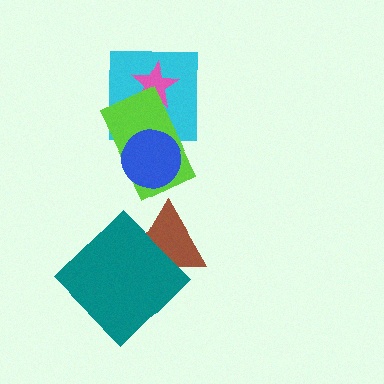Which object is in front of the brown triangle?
The teal diamond is in front of the brown triangle.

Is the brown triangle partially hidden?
Yes, it is partially covered by another shape.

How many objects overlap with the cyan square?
3 objects overlap with the cyan square.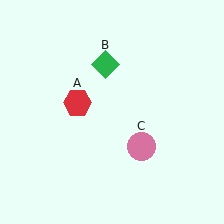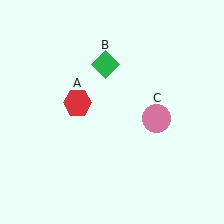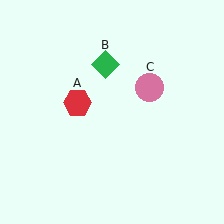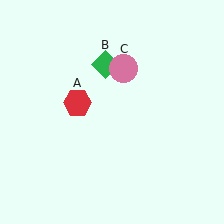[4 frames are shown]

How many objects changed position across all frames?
1 object changed position: pink circle (object C).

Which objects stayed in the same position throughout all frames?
Red hexagon (object A) and green diamond (object B) remained stationary.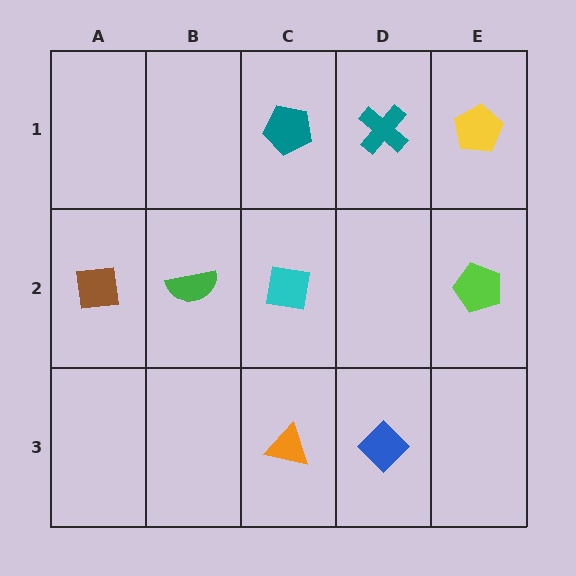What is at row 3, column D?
A blue diamond.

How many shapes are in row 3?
2 shapes.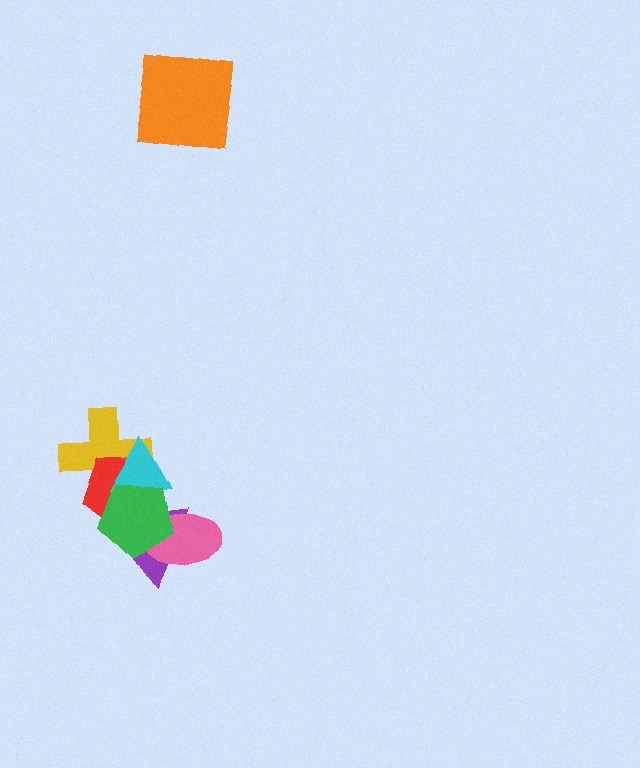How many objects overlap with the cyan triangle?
4 objects overlap with the cyan triangle.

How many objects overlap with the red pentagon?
4 objects overlap with the red pentagon.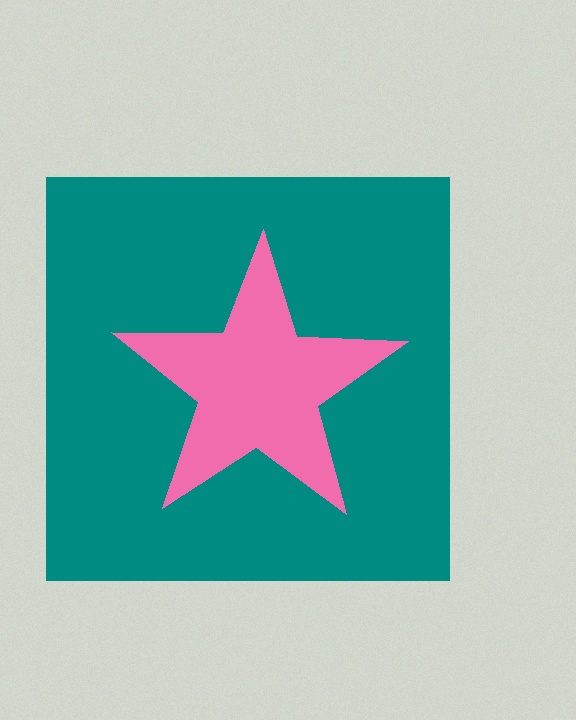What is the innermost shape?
The pink star.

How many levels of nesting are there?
2.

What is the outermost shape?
The teal square.